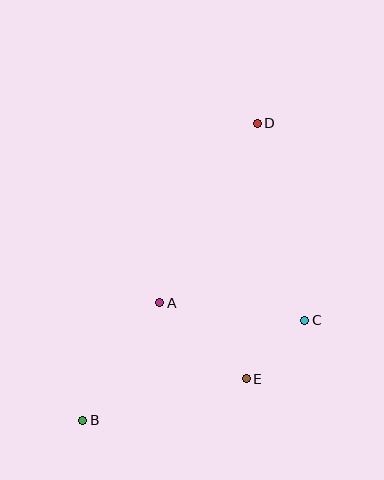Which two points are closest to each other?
Points C and E are closest to each other.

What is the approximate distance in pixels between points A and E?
The distance between A and E is approximately 116 pixels.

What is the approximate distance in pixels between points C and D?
The distance between C and D is approximately 203 pixels.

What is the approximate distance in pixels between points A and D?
The distance between A and D is approximately 204 pixels.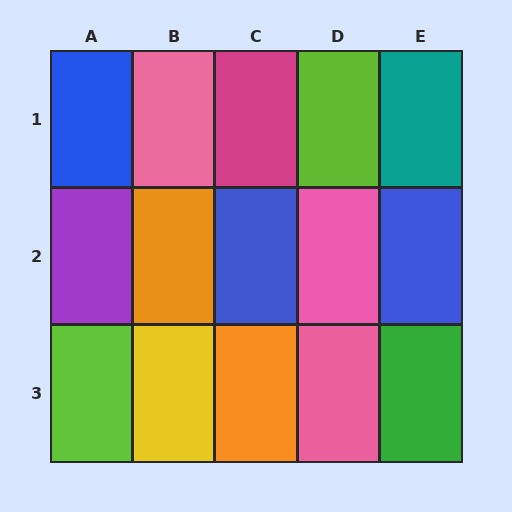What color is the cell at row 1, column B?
Pink.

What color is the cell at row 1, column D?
Lime.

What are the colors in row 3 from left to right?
Lime, yellow, orange, pink, green.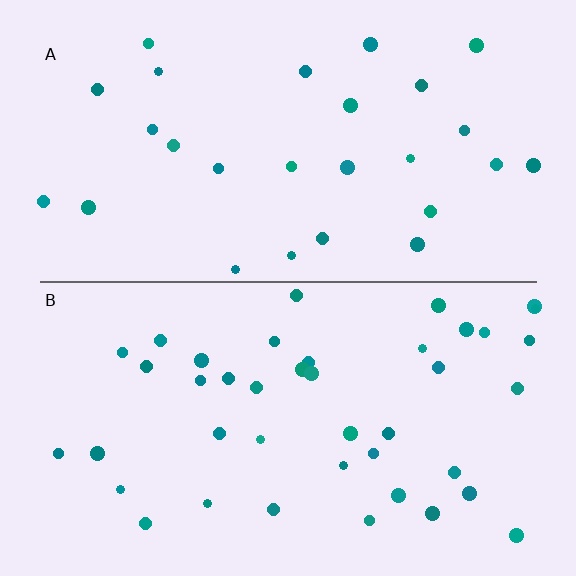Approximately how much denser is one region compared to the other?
Approximately 1.5× — region B over region A.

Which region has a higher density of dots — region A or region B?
B (the bottom).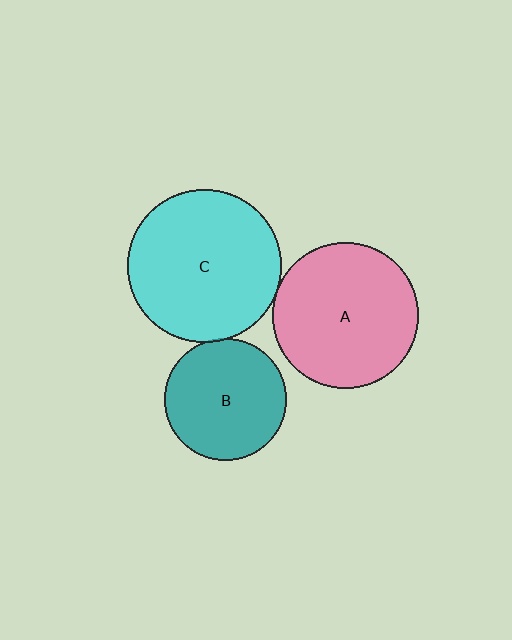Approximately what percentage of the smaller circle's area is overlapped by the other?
Approximately 5%.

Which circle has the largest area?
Circle C (cyan).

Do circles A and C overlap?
Yes.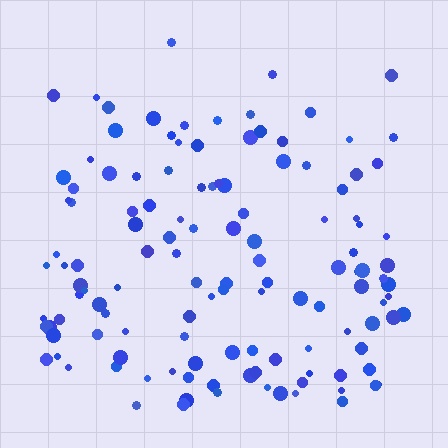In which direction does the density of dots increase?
From top to bottom, with the bottom side densest.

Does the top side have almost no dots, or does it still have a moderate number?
Still a moderate number, just noticeably fewer than the bottom.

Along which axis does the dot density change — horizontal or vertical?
Vertical.